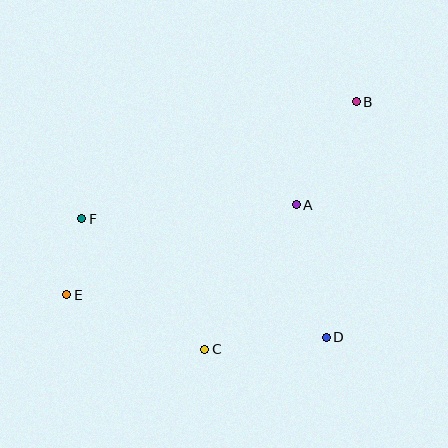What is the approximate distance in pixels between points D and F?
The distance between D and F is approximately 272 pixels.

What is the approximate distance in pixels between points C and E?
The distance between C and E is approximately 148 pixels.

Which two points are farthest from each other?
Points B and E are farthest from each other.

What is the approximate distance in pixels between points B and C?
The distance between B and C is approximately 290 pixels.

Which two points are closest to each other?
Points E and F are closest to each other.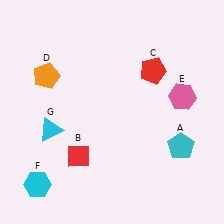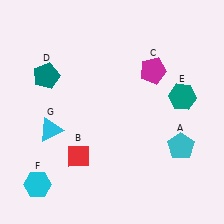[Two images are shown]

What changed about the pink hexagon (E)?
In Image 1, E is pink. In Image 2, it changed to teal.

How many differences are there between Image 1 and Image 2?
There are 3 differences between the two images.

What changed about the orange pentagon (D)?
In Image 1, D is orange. In Image 2, it changed to teal.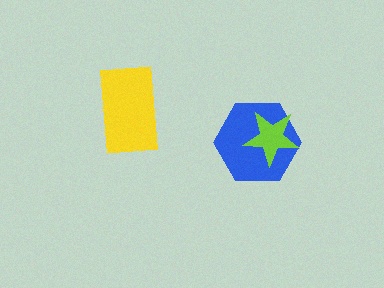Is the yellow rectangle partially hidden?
No, no other shape covers it.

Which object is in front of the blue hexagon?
The lime star is in front of the blue hexagon.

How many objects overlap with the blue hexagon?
1 object overlaps with the blue hexagon.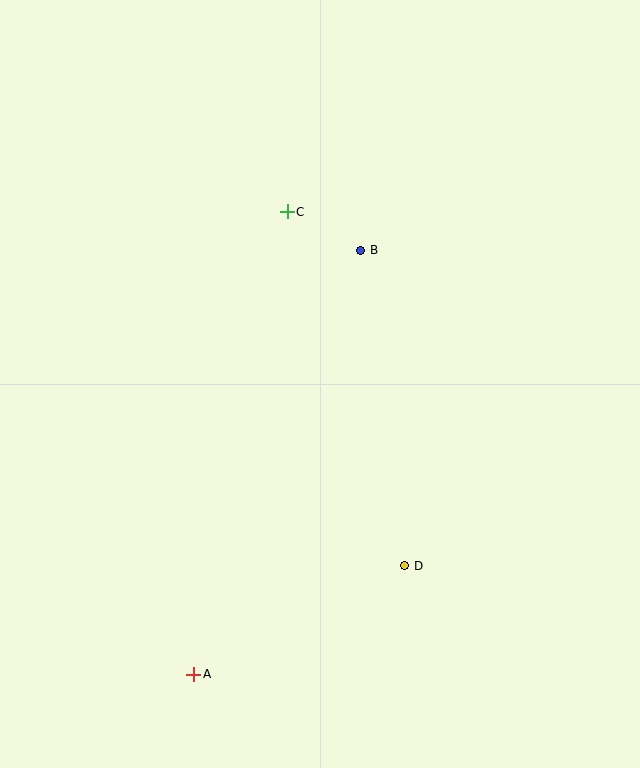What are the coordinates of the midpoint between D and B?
The midpoint between D and B is at (383, 408).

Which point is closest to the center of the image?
Point B at (361, 250) is closest to the center.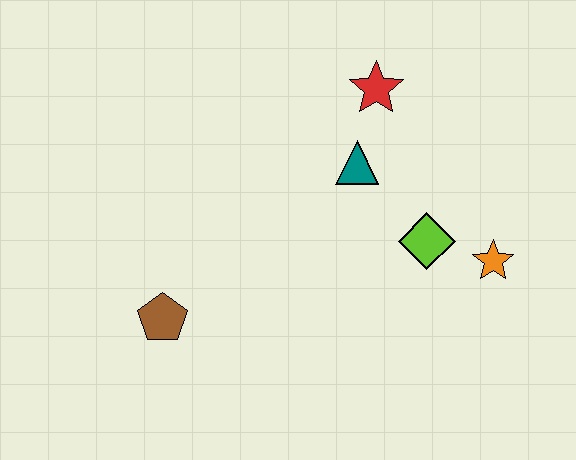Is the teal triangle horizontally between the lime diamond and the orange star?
No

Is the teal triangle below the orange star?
No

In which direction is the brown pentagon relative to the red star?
The brown pentagon is below the red star.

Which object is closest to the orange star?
The lime diamond is closest to the orange star.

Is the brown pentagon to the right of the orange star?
No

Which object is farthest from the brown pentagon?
The orange star is farthest from the brown pentagon.